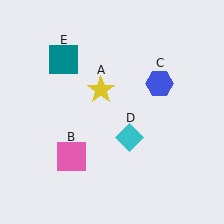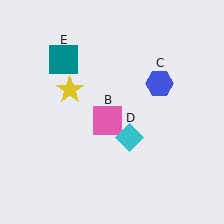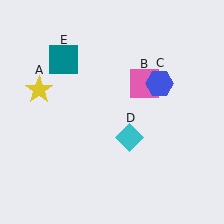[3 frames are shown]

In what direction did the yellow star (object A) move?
The yellow star (object A) moved left.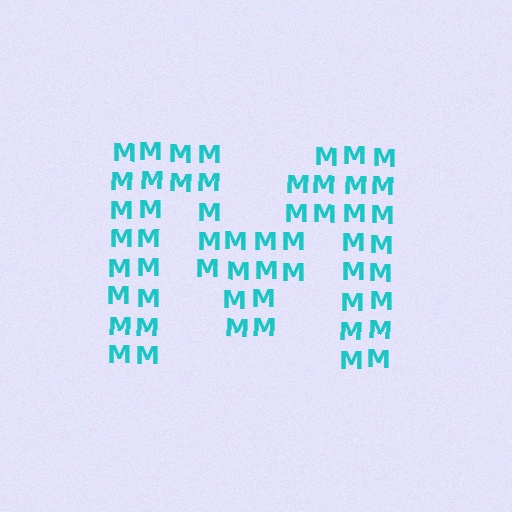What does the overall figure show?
The overall figure shows the letter M.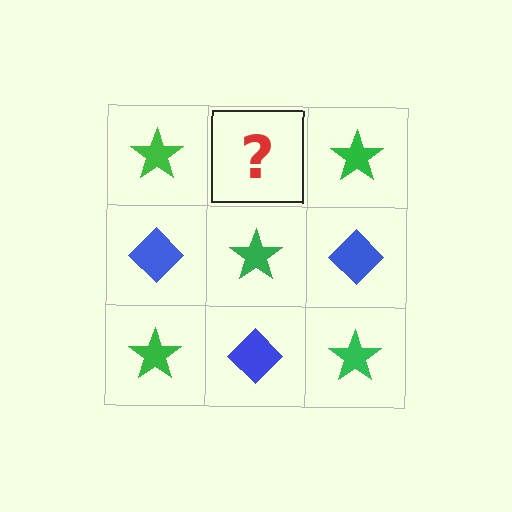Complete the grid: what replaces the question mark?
The question mark should be replaced with a blue diamond.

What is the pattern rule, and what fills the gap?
The rule is that it alternates green star and blue diamond in a checkerboard pattern. The gap should be filled with a blue diamond.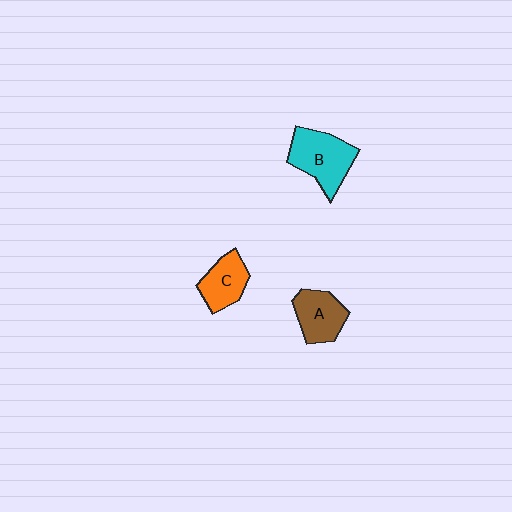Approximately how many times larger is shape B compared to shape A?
Approximately 1.3 times.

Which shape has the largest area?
Shape B (cyan).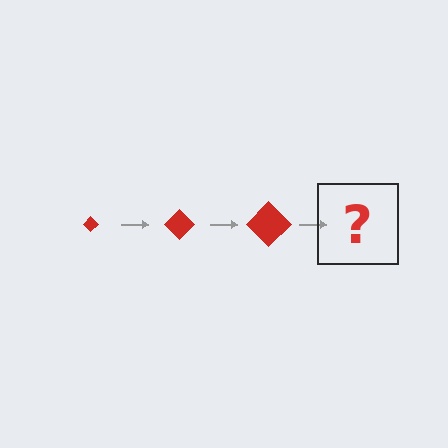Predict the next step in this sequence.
The next step is a red diamond, larger than the previous one.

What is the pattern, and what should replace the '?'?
The pattern is that the diamond gets progressively larger each step. The '?' should be a red diamond, larger than the previous one.